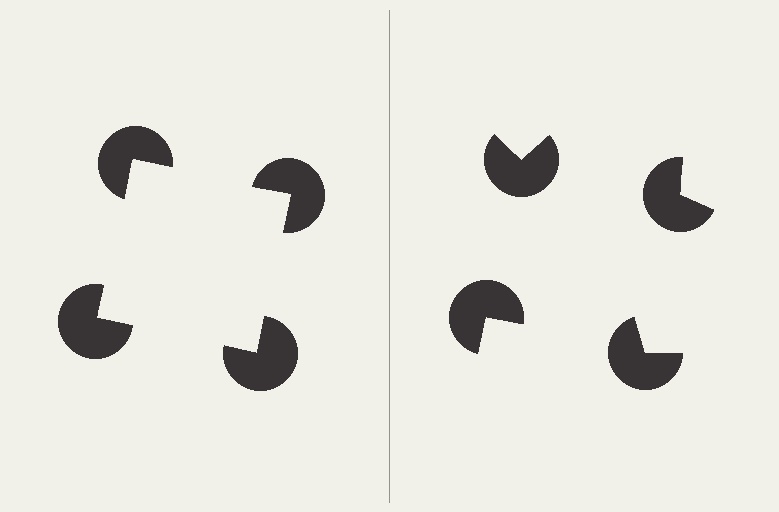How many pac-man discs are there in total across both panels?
8 — 4 on each side.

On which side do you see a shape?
An illusory square appears on the left side. On the right side the wedge cuts are rotated, so no coherent shape forms.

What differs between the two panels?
The pac-man discs are positioned identically on both sides; only the wedge orientations differ. On the left they align to a square; on the right they are misaligned.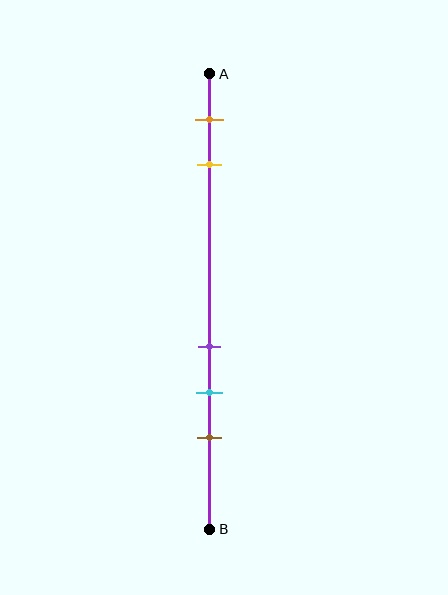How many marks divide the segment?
There are 5 marks dividing the segment.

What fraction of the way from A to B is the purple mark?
The purple mark is approximately 60% (0.6) of the way from A to B.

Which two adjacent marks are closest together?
The purple and cyan marks are the closest adjacent pair.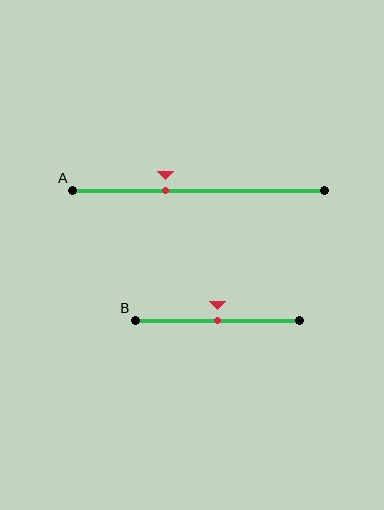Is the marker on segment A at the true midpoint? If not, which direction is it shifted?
No, the marker on segment A is shifted to the left by about 13% of the segment length.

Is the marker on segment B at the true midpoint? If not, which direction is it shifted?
Yes, the marker on segment B is at the true midpoint.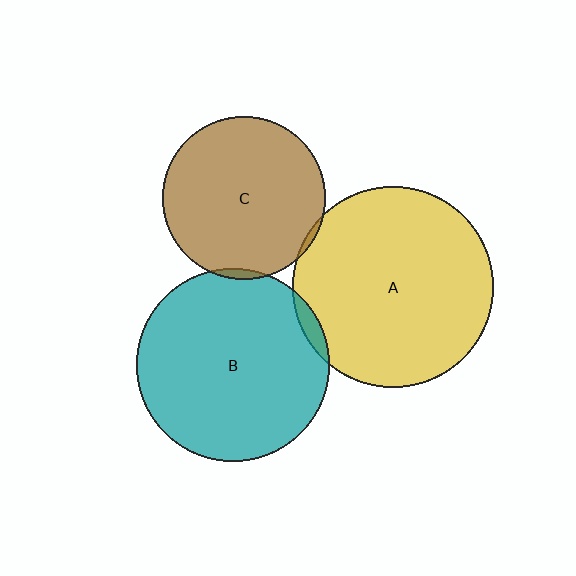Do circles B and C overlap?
Yes.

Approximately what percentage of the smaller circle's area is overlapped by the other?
Approximately 5%.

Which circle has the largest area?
Circle A (yellow).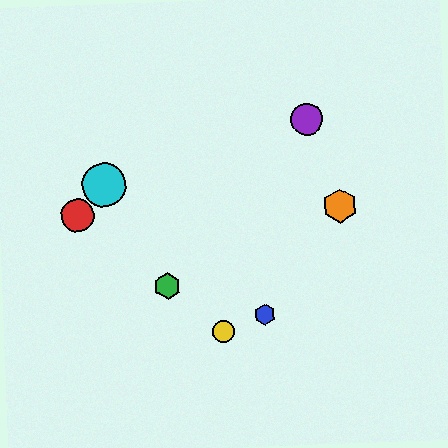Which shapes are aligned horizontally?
The red circle, the orange hexagon are aligned horizontally.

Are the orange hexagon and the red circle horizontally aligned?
Yes, both are at y≈206.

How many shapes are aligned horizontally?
2 shapes (the red circle, the orange hexagon) are aligned horizontally.